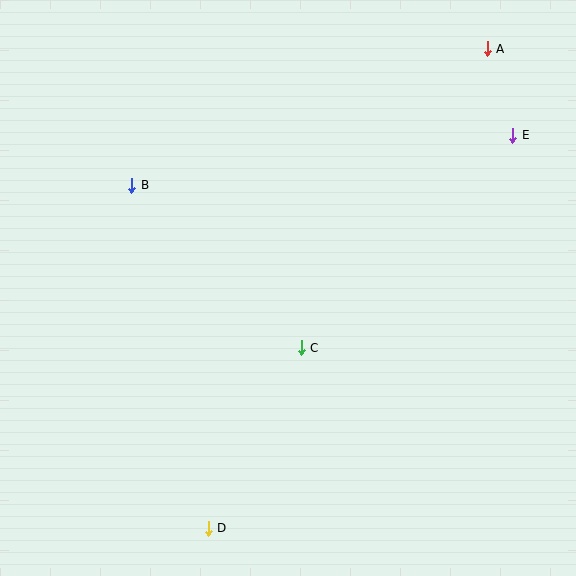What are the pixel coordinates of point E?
Point E is at (513, 135).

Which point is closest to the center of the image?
Point C at (301, 348) is closest to the center.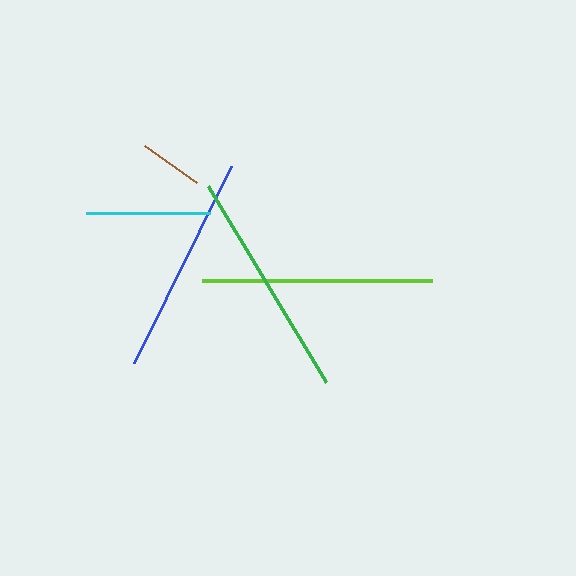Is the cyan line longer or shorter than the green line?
The green line is longer than the cyan line.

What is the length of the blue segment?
The blue segment is approximately 220 pixels long.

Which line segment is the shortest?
The brown line is the shortest at approximately 64 pixels.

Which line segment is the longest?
The lime line is the longest at approximately 230 pixels.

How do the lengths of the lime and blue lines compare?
The lime and blue lines are approximately the same length.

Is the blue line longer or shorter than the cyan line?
The blue line is longer than the cyan line.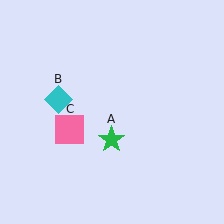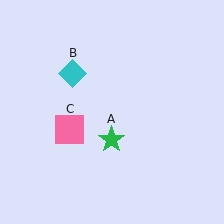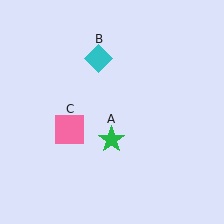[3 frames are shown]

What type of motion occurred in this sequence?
The cyan diamond (object B) rotated clockwise around the center of the scene.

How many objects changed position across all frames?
1 object changed position: cyan diamond (object B).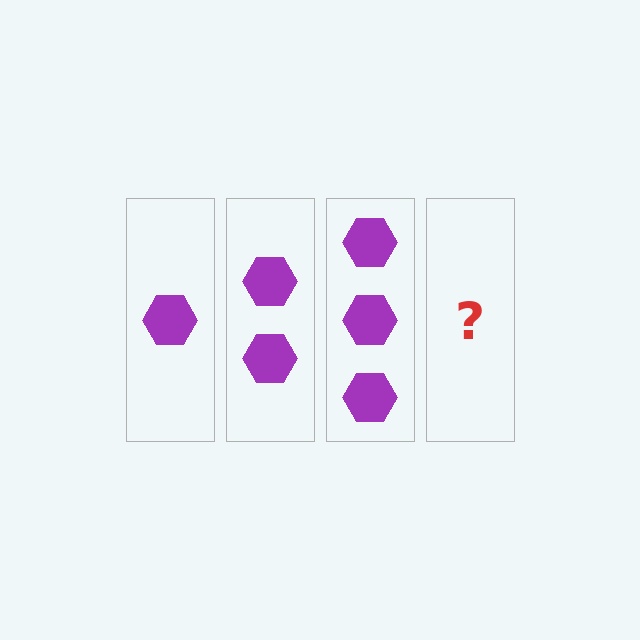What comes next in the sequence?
The next element should be 4 hexagons.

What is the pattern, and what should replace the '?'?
The pattern is that each step adds one more hexagon. The '?' should be 4 hexagons.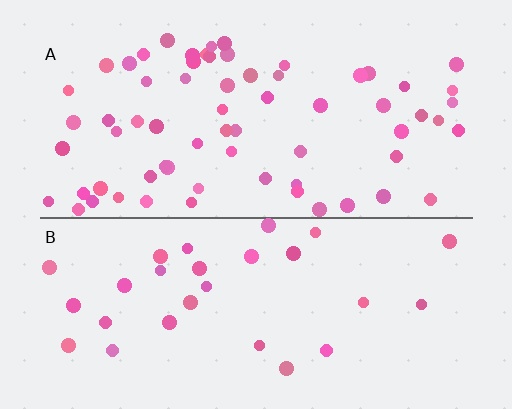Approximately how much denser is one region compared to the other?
Approximately 2.3× — region A over region B.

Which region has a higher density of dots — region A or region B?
A (the top).